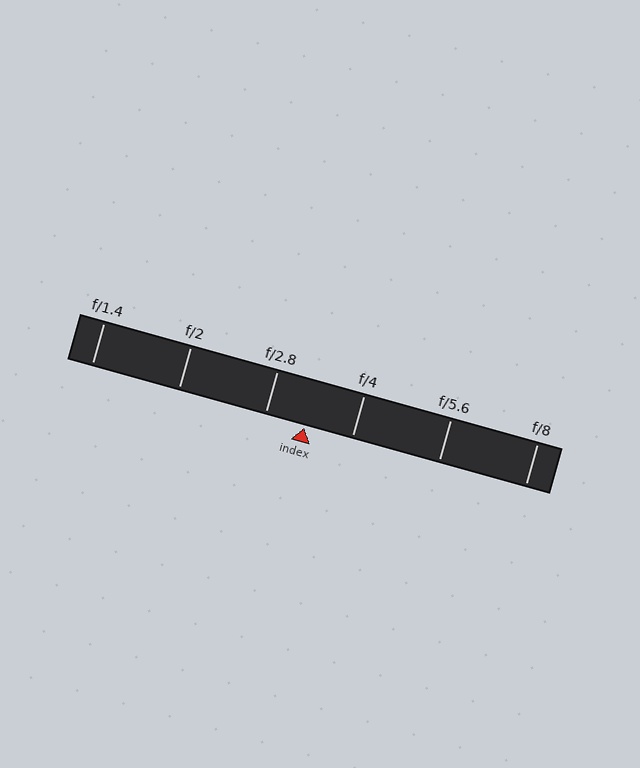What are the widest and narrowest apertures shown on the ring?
The widest aperture shown is f/1.4 and the narrowest is f/8.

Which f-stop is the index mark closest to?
The index mark is closest to f/2.8.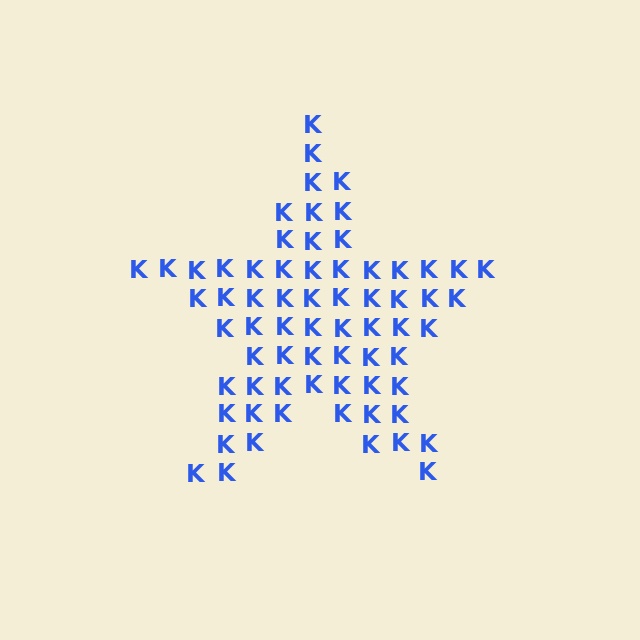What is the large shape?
The large shape is a star.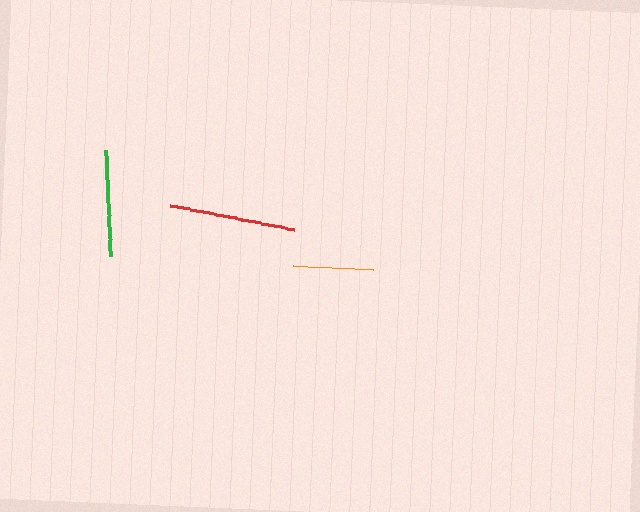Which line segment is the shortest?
The orange line is the shortest at approximately 81 pixels.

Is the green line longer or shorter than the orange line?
The green line is longer than the orange line.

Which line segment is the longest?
The red line is the longest at approximately 126 pixels.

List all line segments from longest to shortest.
From longest to shortest: red, green, orange.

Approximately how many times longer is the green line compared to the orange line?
The green line is approximately 1.3 times the length of the orange line.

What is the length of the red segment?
The red segment is approximately 126 pixels long.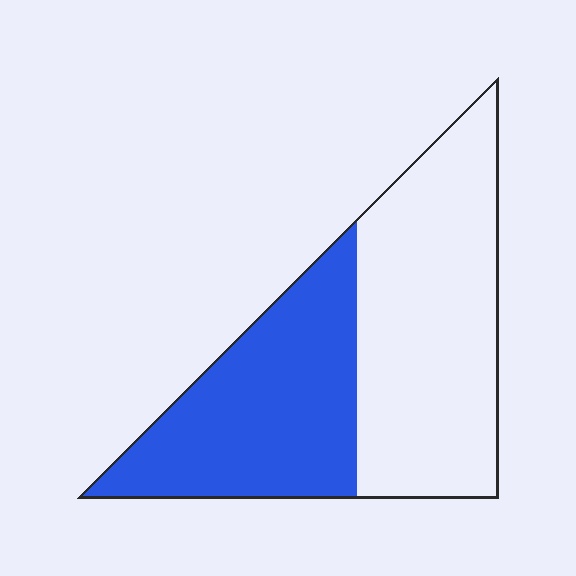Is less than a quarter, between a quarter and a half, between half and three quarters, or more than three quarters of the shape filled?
Between a quarter and a half.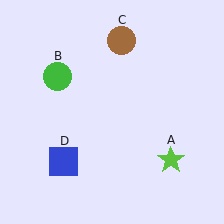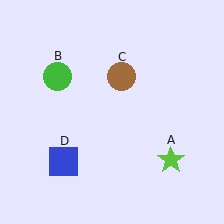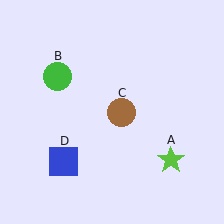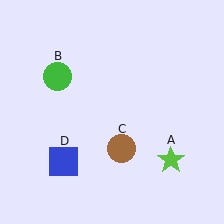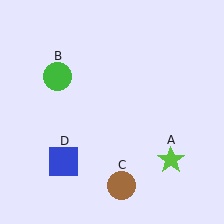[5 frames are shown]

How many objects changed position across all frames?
1 object changed position: brown circle (object C).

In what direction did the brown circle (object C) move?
The brown circle (object C) moved down.